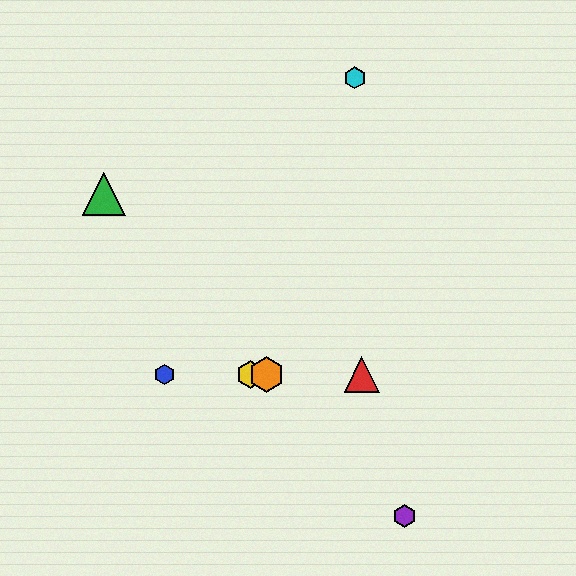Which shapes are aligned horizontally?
The red triangle, the blue hexagon, the yellow hexagon, the orange hexagon are aligned horizontally.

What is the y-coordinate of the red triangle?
The red triangle is at y≈374.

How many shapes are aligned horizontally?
4 shapes (the red triangle, the blue hexagon, the yellow hexagon, the orange hexagon) are aligned horizontally.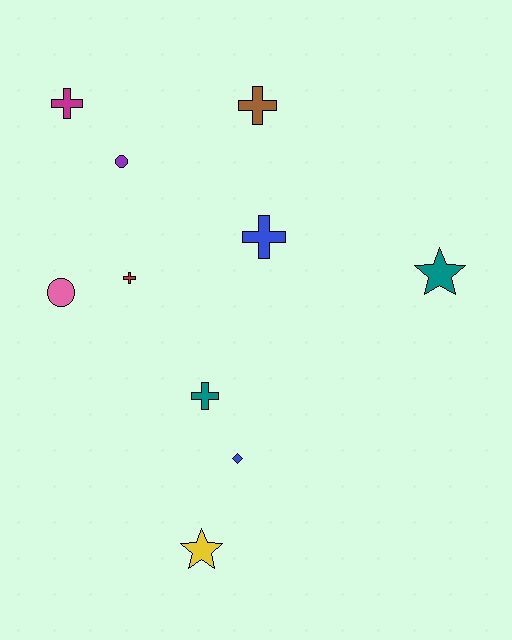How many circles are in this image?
There are 2 circles.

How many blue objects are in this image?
There are 2 blue objects.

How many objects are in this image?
There are 10 objects.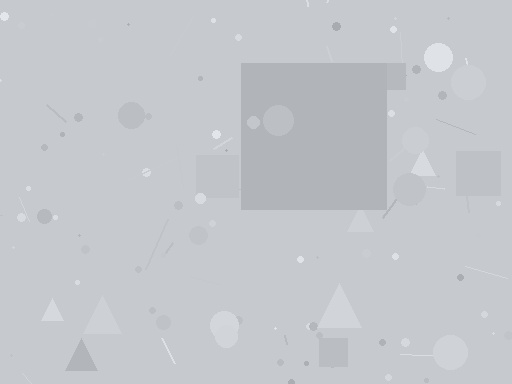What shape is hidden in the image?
A square is hidden in the image.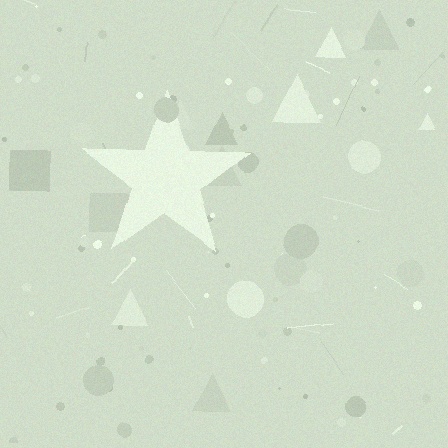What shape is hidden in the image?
A star is hidden in the image.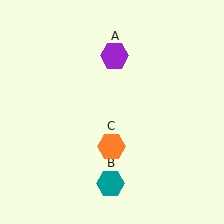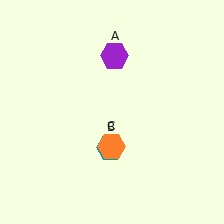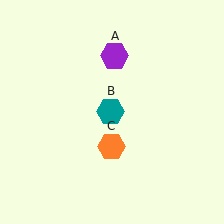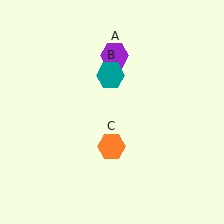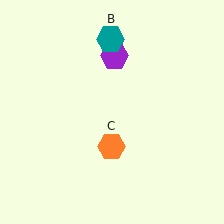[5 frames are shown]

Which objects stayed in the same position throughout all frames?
Purple hexagon (object A) and orange hexagon (object C) remained stationary.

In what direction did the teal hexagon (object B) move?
The teal hexagon (object B) moved up.